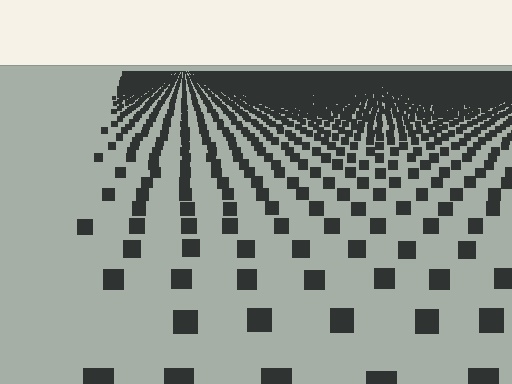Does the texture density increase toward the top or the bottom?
Density increases toward the top.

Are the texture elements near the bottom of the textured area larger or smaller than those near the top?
Larger. Near the bottom, elements are closer to the viewer and appear at a bigger on-screen size.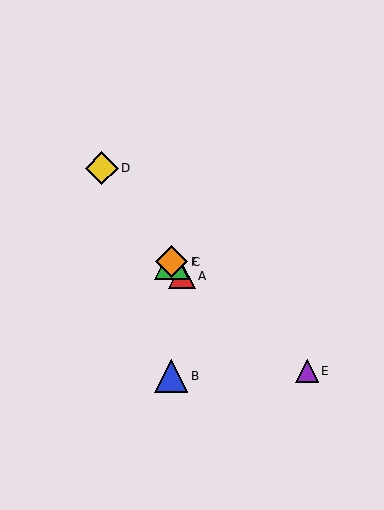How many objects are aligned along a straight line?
4 objects (A, C, D, F) are aligned along a straight line.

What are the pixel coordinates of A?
Object A is at (182, 276).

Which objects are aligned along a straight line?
Objects A, C, D, F are aligned along a straight line.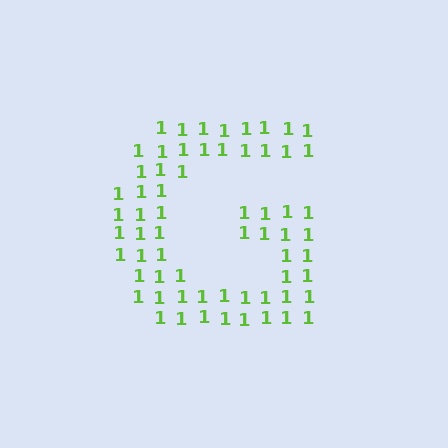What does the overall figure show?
The overall figure shows the letter G.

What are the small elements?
The small elements are digit 1's.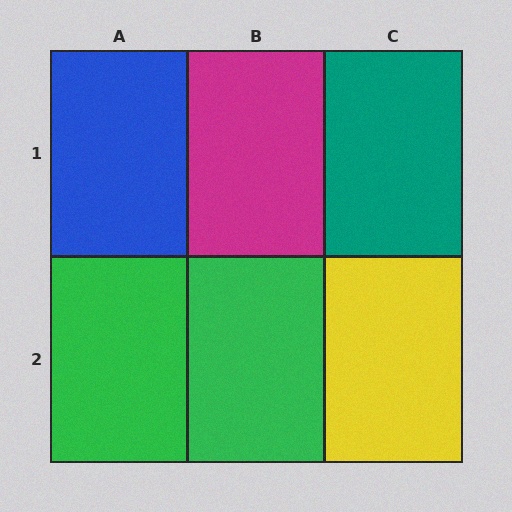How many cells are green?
2 cells are green.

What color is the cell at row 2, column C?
Yellow.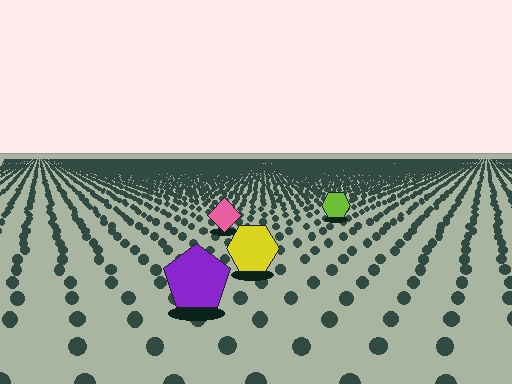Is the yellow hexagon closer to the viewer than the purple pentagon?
No. The purple pentagon is closer — you can tell from the texture gradient: the ground texture is coarser near it.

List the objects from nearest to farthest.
From nearest to farthest: the purple pentagon, the yellow hexagon, the pink diamond, the lime hexagon.